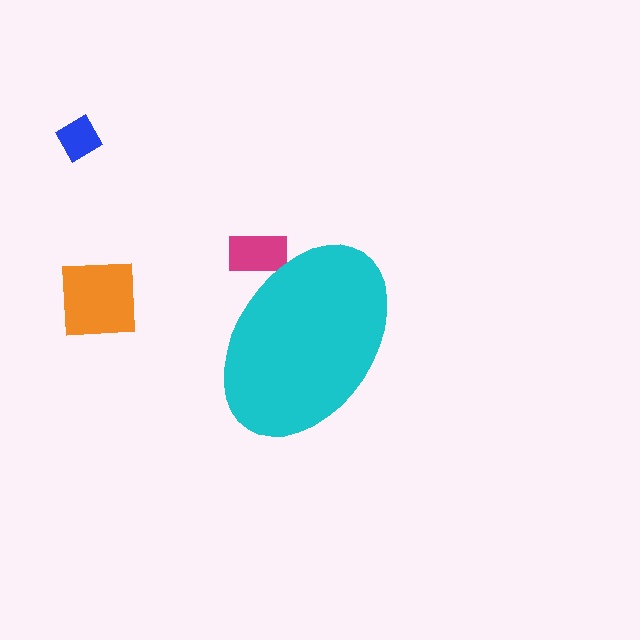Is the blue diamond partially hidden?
No, the blue diamond is fully visible.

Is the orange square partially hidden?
No, the orange square is fully visible.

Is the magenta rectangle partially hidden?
Yes, the magenta rectangle is partially hidden behind the cyan ellipse.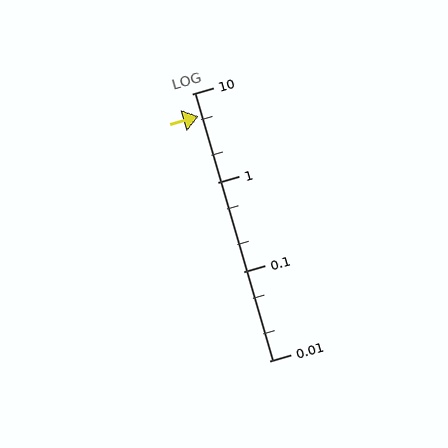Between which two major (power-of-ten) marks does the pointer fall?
The pointer is between 1 and 10.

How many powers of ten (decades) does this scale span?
The scale spans 3 decades, from 0.01 to 10.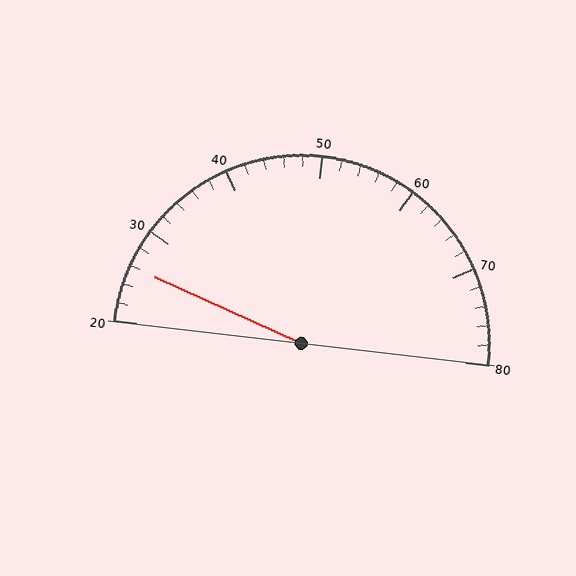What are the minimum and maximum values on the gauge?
The gauge ranges from 20 to 80.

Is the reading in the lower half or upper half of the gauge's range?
The reading is in the lower half of the range (20 to 80).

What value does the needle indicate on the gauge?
The needle indicates approximately 26.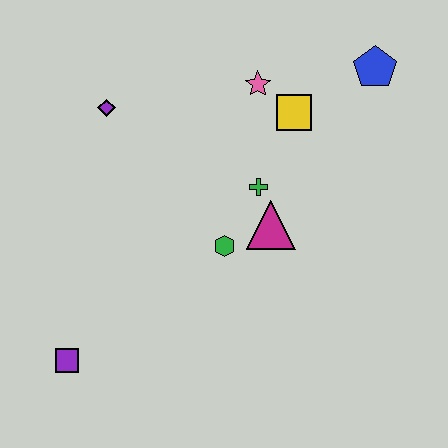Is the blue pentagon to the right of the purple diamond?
Yes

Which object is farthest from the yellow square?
The purple square is farthest from the yellow square.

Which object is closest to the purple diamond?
The pink star is closest to the purple diamond.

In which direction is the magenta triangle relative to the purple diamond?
The magenta triangle is to the right of the purple diamond.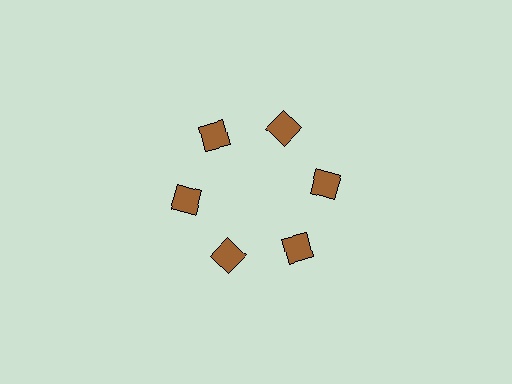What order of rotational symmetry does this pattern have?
This pattern has 6-fold rotational symmetry.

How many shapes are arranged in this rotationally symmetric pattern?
There are 6 shapes, arranged in 6 groups of 1.